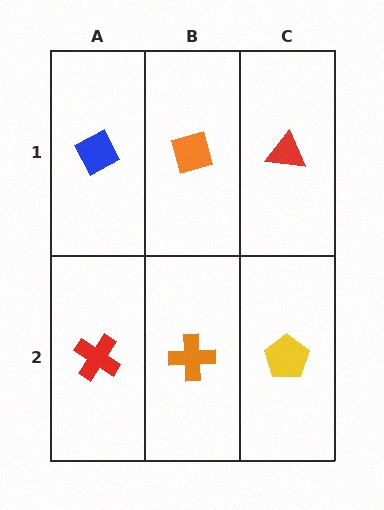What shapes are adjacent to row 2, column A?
A blue diamond (row 1, column A), an orange cross (row 2, column B).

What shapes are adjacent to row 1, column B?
An orange cross (row 2, column B), a blue diamond (row 1, column A), a red triangle (row 1, column C).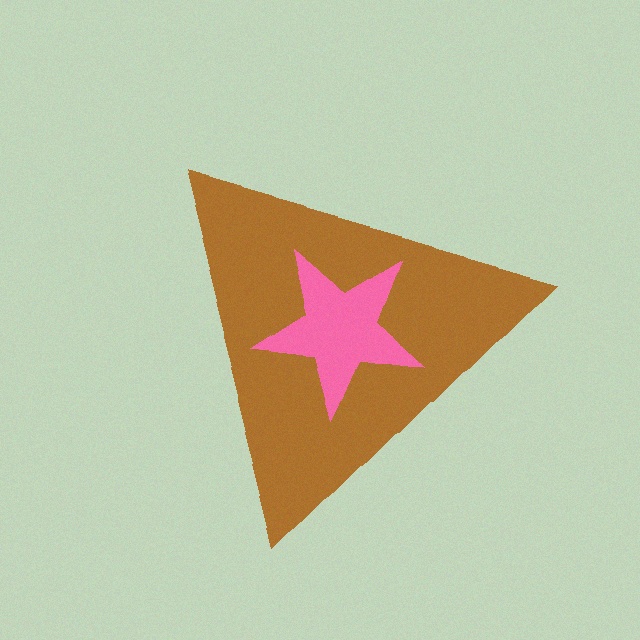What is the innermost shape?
The pink star.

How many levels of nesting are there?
2.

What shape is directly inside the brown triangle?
The pink star.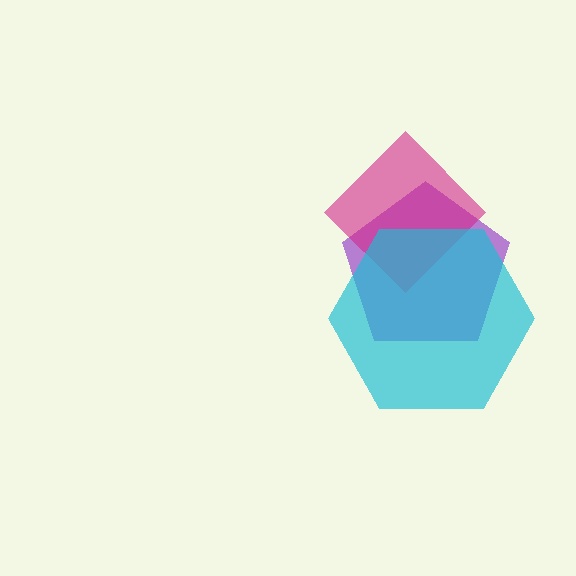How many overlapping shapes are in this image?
There are 3 overlapping shapes in the image.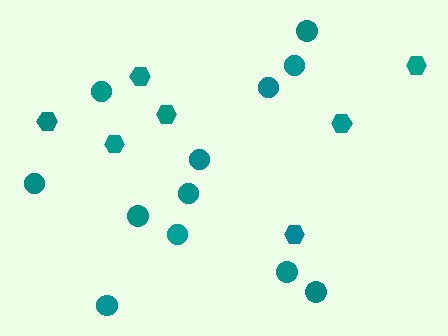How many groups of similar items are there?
There are 2 groups: one group of circles (12) and one group of hexagons (7).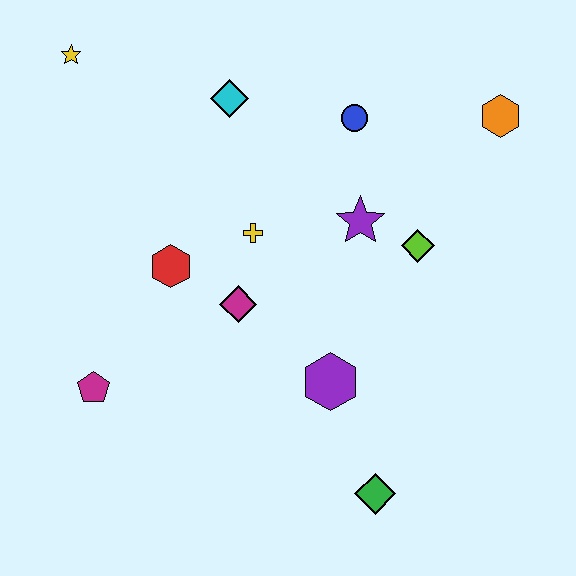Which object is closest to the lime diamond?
The purple star is closest to the lime diamond.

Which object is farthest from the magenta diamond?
The orange hexagon is farthest from the magenta diamond.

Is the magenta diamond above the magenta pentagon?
Yes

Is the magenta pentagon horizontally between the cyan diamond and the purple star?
No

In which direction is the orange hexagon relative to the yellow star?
The orange hexagon is to the right of the yellow star.